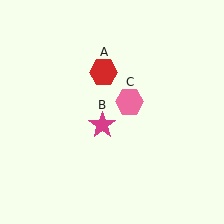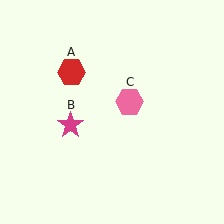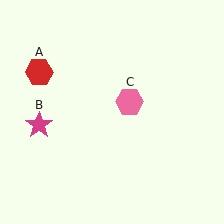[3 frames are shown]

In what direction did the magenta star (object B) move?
The magenta star (object B) moved left.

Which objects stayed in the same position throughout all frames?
Pink hexagon (object C) remained stationary.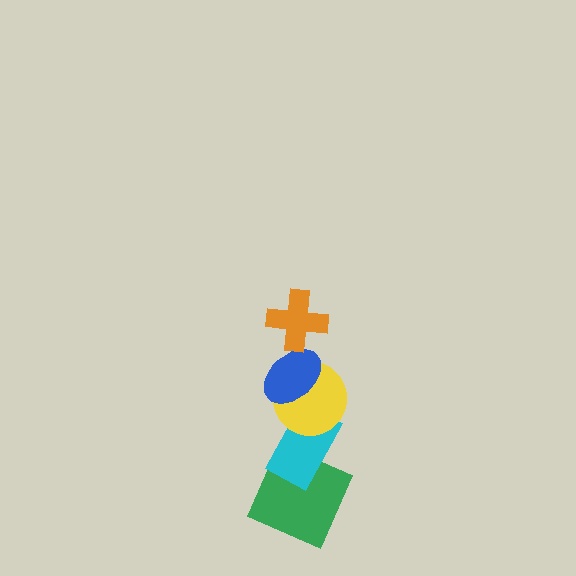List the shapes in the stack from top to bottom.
From top to bottom: the orange cross, the blue ellipse, the yellow circle, the cyan rectangle, the green square.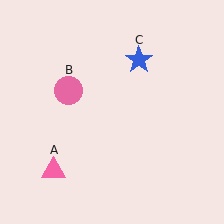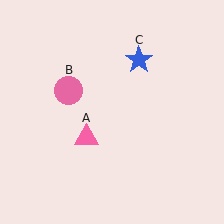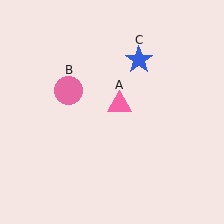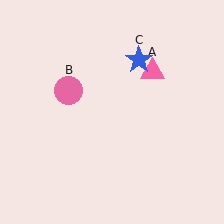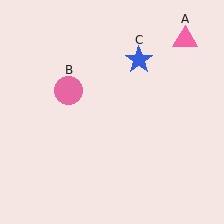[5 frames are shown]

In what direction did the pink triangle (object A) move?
The pink triangle (object A) moved up and to the right.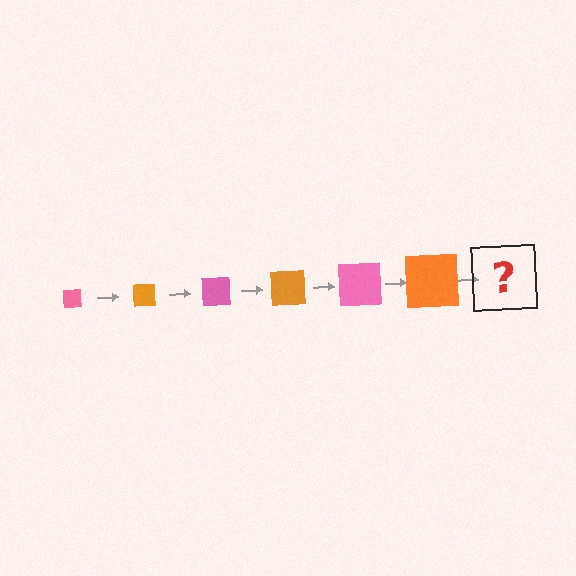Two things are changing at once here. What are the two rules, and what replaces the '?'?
The two rules are that the square grows larger each step and the color cycles through pink and orange. The '?' should be a pink square, larger than the previous one.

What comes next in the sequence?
The next element should be a pink square, larger than the previous one.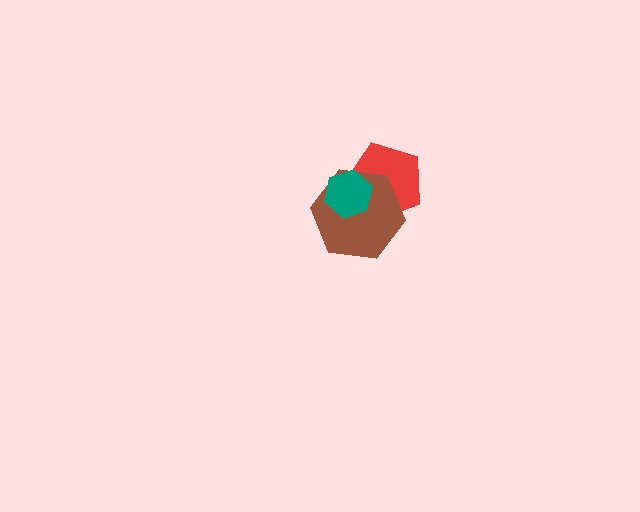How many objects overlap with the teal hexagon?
2 objects overlap with the teal hexagon.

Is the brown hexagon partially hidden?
Yes, it is partially covered by another shape.